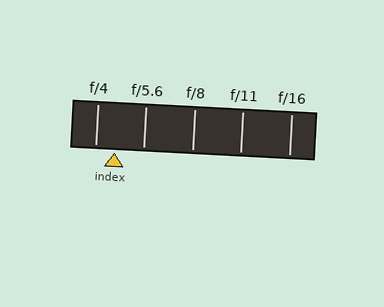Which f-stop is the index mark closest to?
The index mark is closest to f/4.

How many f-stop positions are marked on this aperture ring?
There are 5 f-stop positions marked.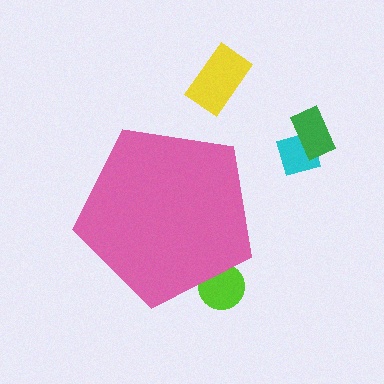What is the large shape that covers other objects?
A pink pentagon.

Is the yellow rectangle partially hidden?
No, the yellow rectangle is fully visible.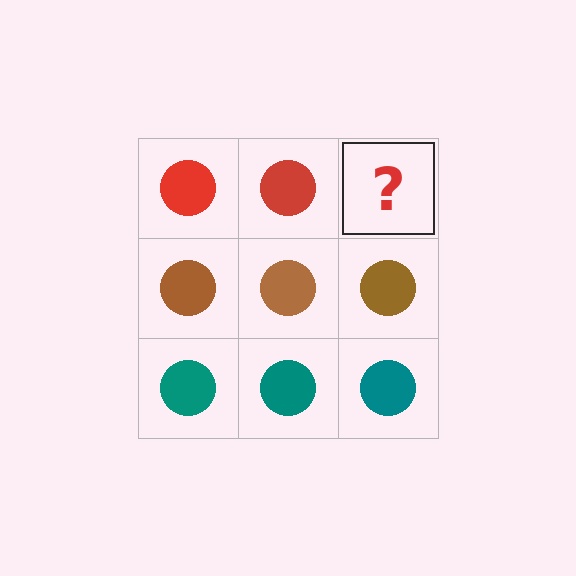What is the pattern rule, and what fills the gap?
The rule is that each row has a consistent color. The gap should be filled with a red circle.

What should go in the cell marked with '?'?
The missing cell should contain a red circle.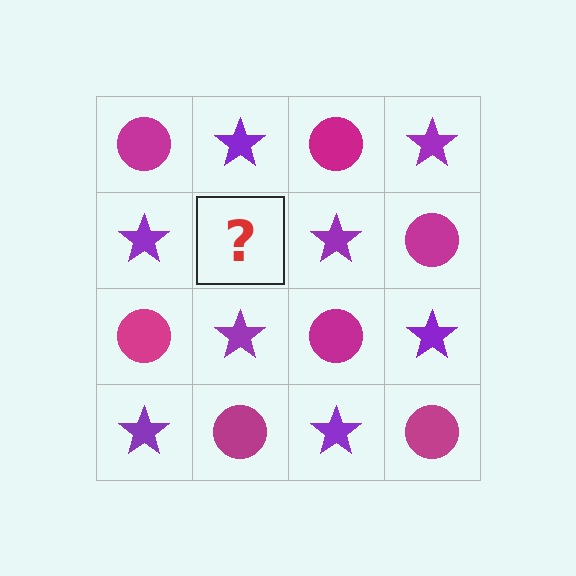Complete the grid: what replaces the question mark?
The question mark should be replaced with a magenta circle.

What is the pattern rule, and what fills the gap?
The rule is that it alternates magenta circle and purple star in a checkerboard pattern. The gap should be filled with a magenta circle.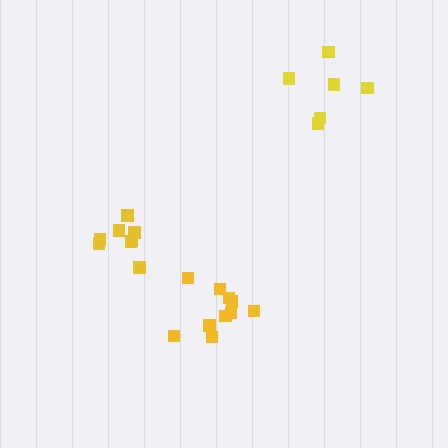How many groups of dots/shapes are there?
There are 3 groups.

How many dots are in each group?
Group 1: 8 dots, Group 2: 10 dots, Group 3: 6 dots (24 total).